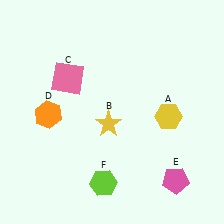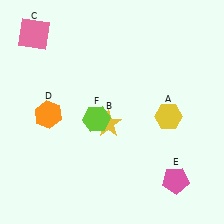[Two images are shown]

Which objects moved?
The objects that moved are: the pink square (C), the lime hexagon (F).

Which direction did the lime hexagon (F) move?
The lime hexagon (F) moved up.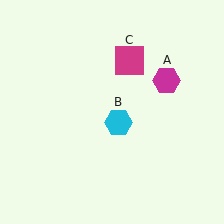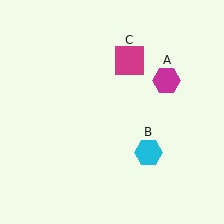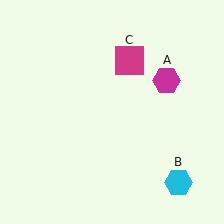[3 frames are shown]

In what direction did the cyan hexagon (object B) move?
The cyan hexagon (object B) moved down and to the right.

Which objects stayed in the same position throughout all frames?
Magenta hexagon (object A) and magenta square (object C) remained stationary.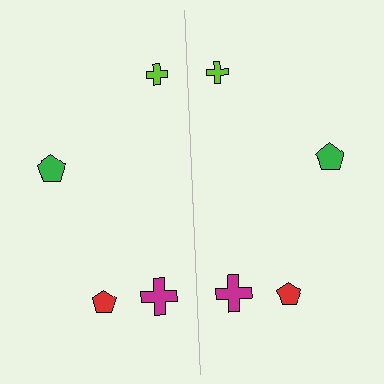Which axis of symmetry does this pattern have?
The pattern has a vertical axis of symmetry running through the center of the image.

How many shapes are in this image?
There are 8 shapes in this image.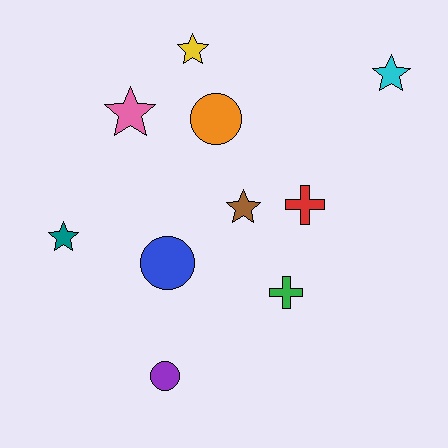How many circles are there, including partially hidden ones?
There are 3 circles.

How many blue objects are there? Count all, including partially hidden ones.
There is 1 blue object.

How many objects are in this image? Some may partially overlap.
There are 10 objects.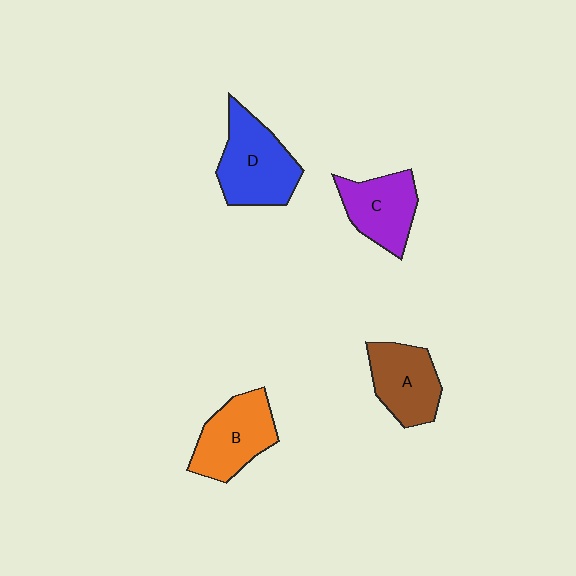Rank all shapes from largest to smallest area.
From largest to smallest: D (blue), B (orange), A (brown), C (purple).